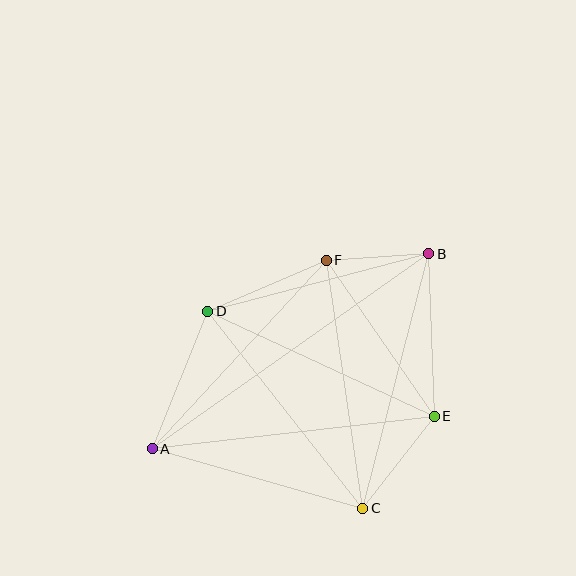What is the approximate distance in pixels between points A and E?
The distance between A and E is approximately 284 pixels.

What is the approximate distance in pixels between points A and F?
The distance between A and F is approximately 256 pixels.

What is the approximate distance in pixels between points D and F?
The distance between D and F is approximately 129 pixels.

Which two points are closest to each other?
Points B and F are closest to each other.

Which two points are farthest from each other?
Points A and B are farthest from each other.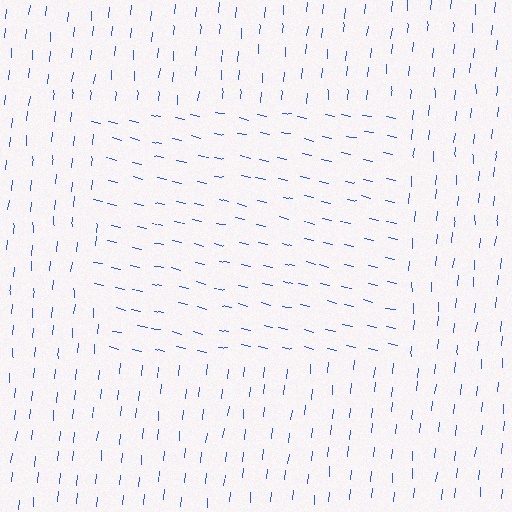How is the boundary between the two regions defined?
The boundary is defined purely by a change in line orientation (approximately 82 degrees difference). All lines are the same color and thickness.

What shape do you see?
I see a rectangle.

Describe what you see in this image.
The image is filled with small blue line segments. A rectangle region in the image has lines oriented differently from the surrounding lines, creating a visible texture boundary.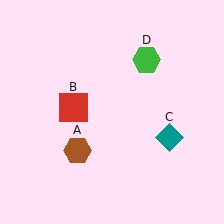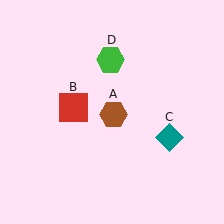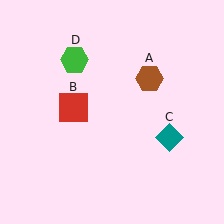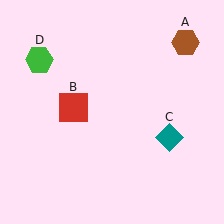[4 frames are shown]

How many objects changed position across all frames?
2 objects changed position: brown hexagon (object A), green hexagon (object D).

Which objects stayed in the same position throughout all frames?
Red square (object B) and teal diamond (object C) remained stationary.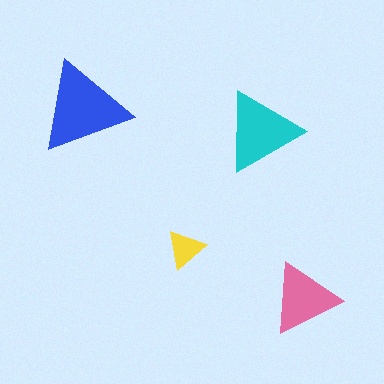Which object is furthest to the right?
The pink triangle is rightmost.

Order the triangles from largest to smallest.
the blue one, the cyan one, the pink one, the yellow one.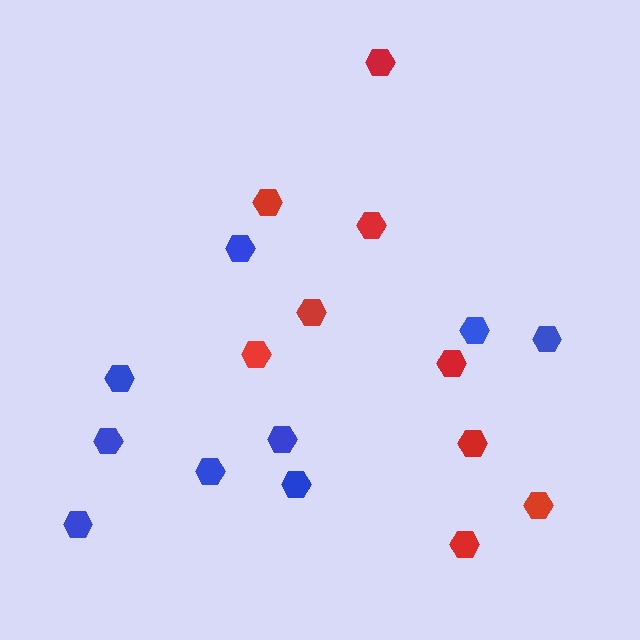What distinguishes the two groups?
There are 2 groups: one group of blue hexagons (9) and one group of red hexagons (9).